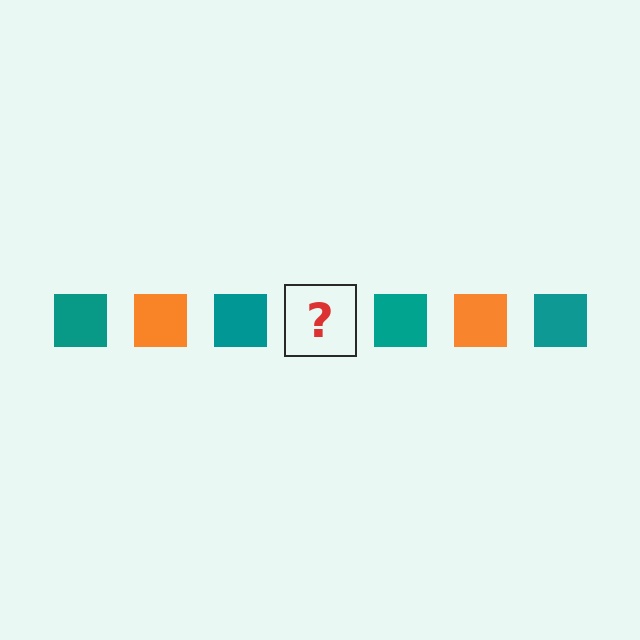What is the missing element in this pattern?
The missing element is an orange square.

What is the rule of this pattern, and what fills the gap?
The rule is that the pattern cycles through teal, orange squares. The gap should be filled with an orange square.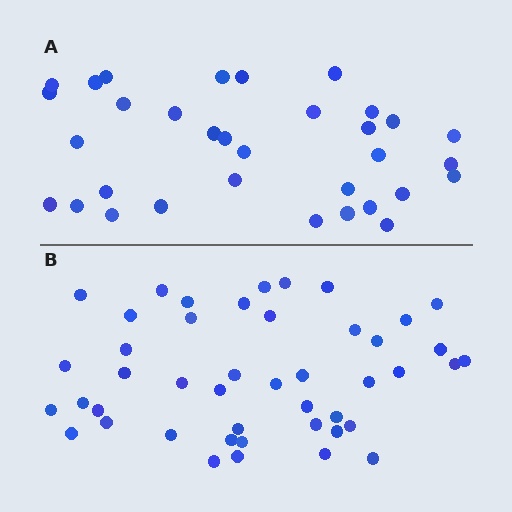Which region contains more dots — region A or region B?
Region B (the bottom region) has more dots.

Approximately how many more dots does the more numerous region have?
Region B has roughly 12 or so more dots than region A.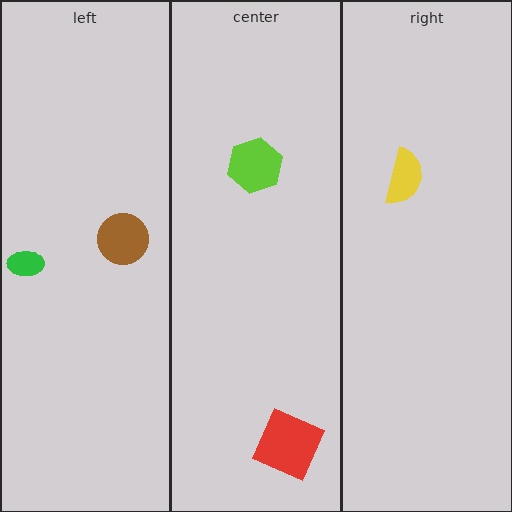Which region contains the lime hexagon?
The center region.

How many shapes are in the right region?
1.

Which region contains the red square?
The center region.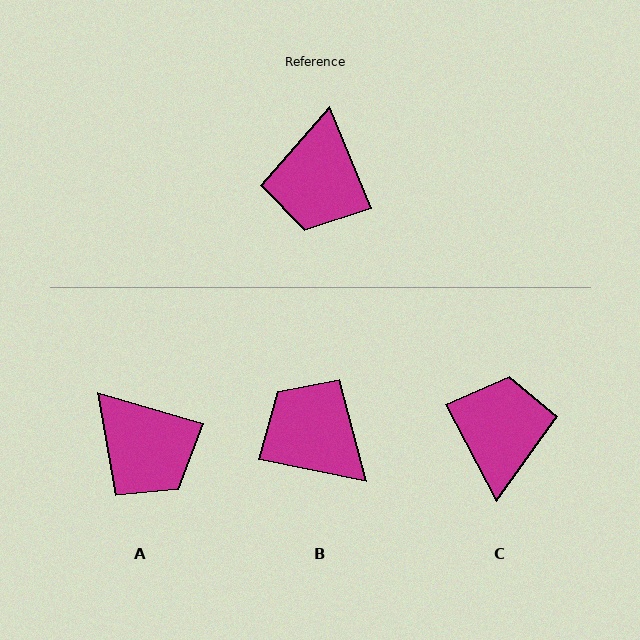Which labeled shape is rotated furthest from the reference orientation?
C, about 175 degrees away.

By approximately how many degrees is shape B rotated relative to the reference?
Approximately 124 degrees clockwise.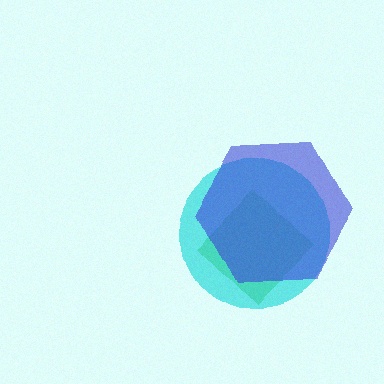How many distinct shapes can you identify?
There are 3 distinct shapes: a lime diamond, a cyan circle, a blue hexagon.